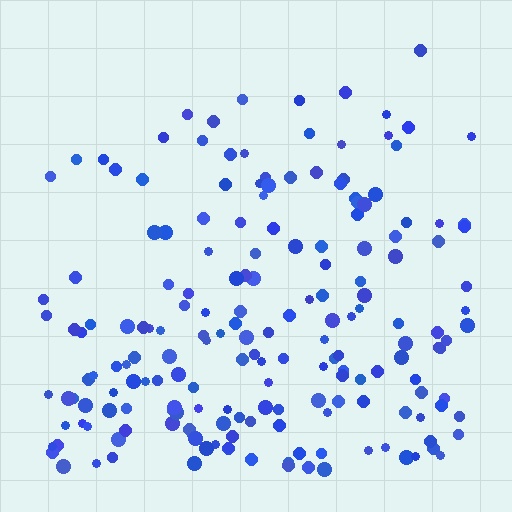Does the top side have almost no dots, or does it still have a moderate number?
Still a moderate number, just noticeably fewer than the bottom.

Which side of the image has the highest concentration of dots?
The bottom.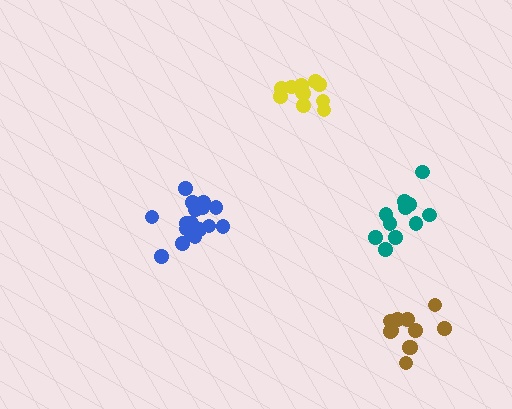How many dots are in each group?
Group 1: 11 dots, Group 2: 17 dots, Group 3: 11 dots, Group 4: 11 dots (50 total).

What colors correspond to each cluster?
The clusters are colored: yellow, blue, teal, brown.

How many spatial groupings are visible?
There are 4 spatial groupings.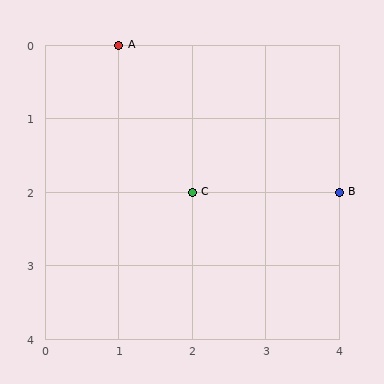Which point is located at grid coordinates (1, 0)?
Point A is at (1, 0).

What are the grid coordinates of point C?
Point C is at grid coordinates (2, 2).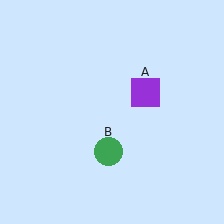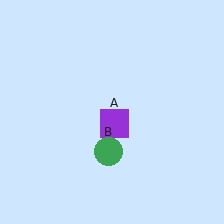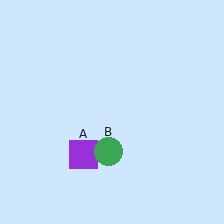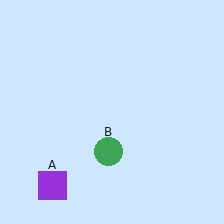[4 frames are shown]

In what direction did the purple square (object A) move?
The purple square (object A) moved down and to the left.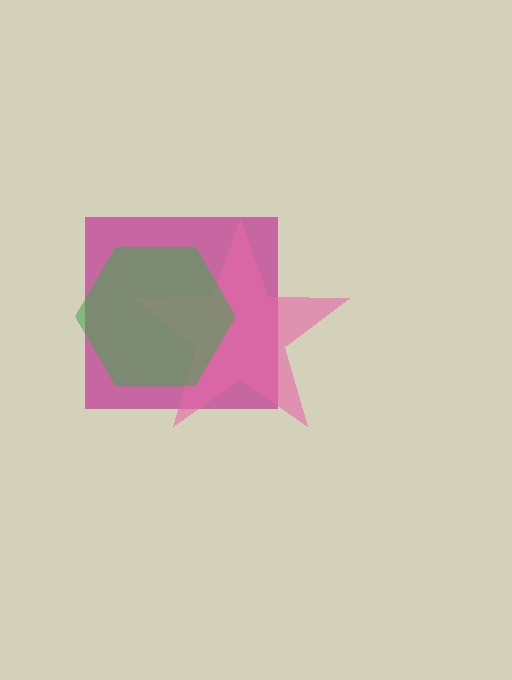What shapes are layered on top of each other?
The layered shapes are: a magenta square, a pink star, a green hexagon.